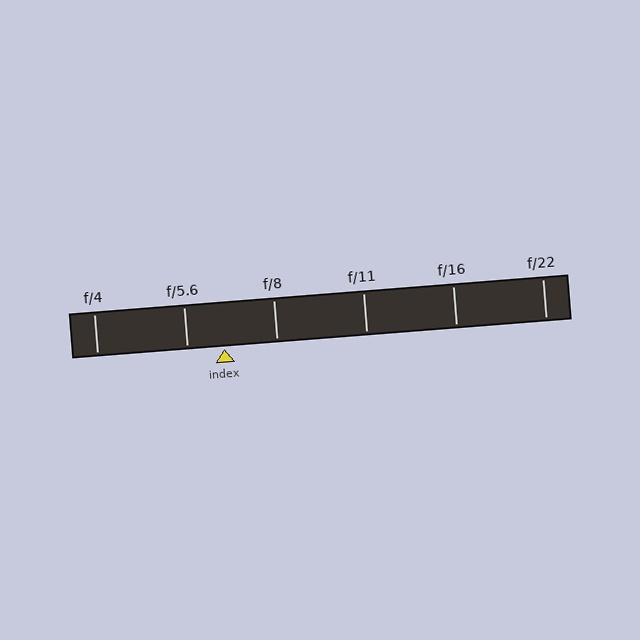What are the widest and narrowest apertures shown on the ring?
The widest aperture shown is f/4 and the narrowest is f/22.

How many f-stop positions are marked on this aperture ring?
There are 6 f-stop positions marked.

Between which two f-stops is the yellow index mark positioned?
The index mark is between f/5.6 and f/8.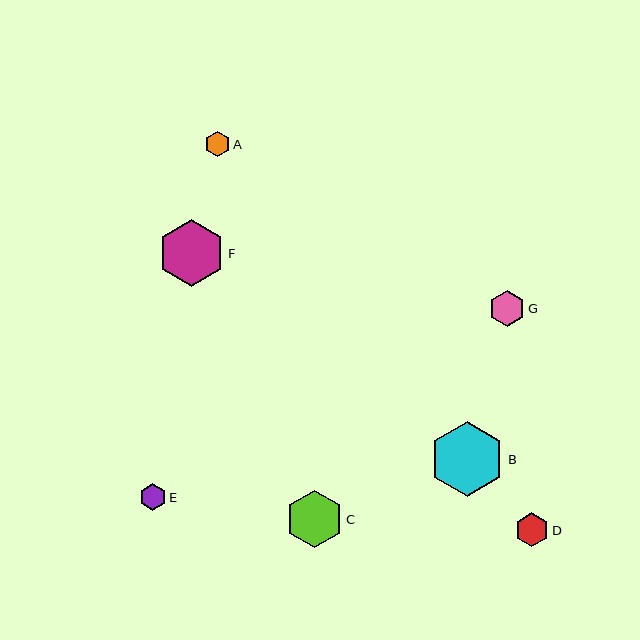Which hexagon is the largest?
Hexagon B is the largest with a size of approximately 75 pixels.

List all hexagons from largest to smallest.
From largest to smallest: B, F, C, G, D, E, A.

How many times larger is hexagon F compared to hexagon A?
Hexagon F is approximately 2.6 times the size of hexagon A.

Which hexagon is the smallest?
Hexagon A is the smallest with a size of approximately 25 pixels.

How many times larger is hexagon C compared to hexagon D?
Hexagon C is approximately 1.7 times the size of hexagon D.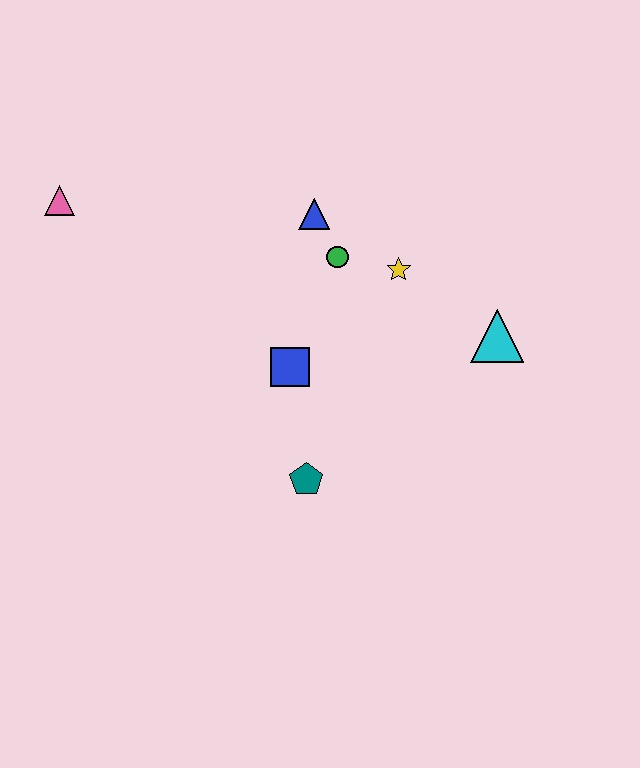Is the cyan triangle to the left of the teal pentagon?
No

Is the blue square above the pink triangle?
No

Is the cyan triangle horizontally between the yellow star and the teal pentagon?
No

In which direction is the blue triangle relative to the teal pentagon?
The blue triangle is above the teal pentagon.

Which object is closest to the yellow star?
The green circle is closest to the yellow star.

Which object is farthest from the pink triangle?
The cyan triangle is farthest from the pink triangle.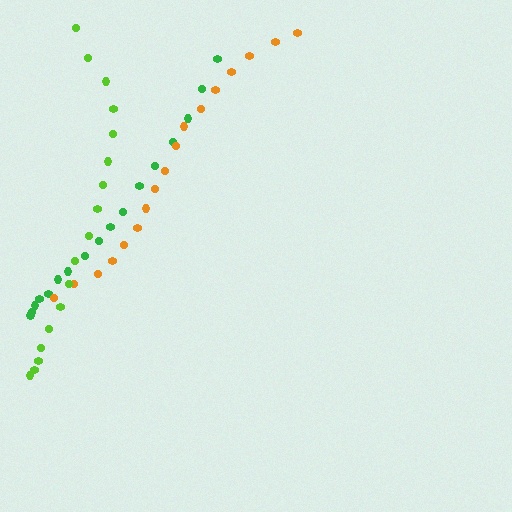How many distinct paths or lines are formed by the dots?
There are 3 distinct paths.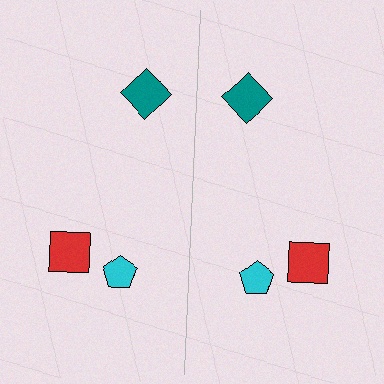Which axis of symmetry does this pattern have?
The pattern has a vertical axis of symmetry running through the center of the image.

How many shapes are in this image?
There are 6 shapes in this image.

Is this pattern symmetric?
Yes, this pattern has bilateral (reflection) symmetry.